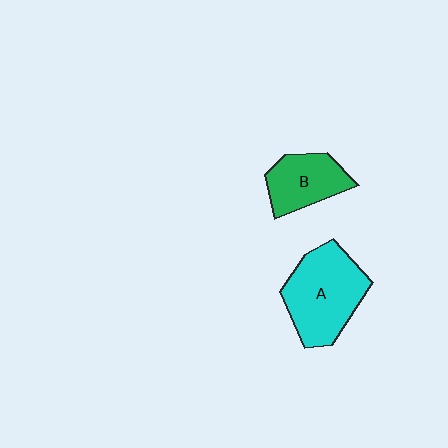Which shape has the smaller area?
Shape B (green).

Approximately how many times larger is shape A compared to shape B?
Approximately 1.6 times.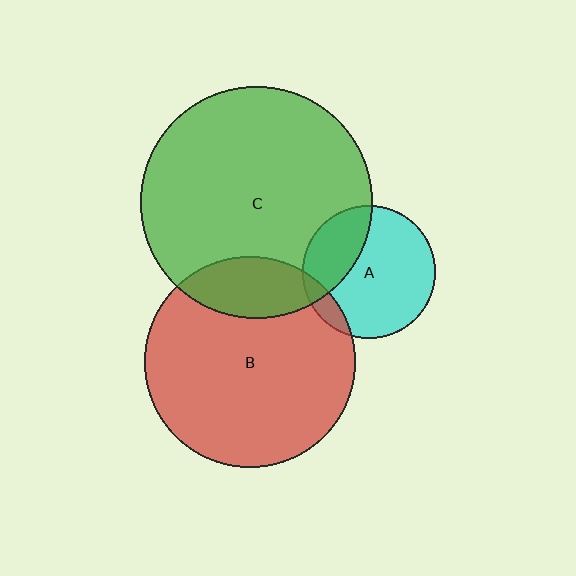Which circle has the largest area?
Circle C (green).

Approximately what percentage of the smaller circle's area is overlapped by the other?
Approximately 30%.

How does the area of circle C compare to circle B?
Approximately 1.2 times.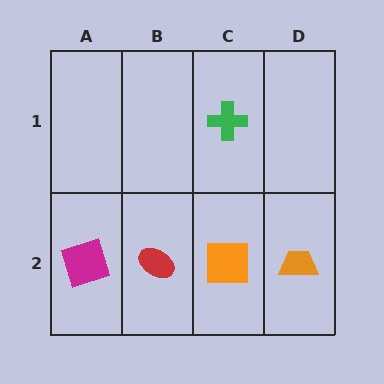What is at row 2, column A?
A magenta square.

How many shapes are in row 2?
4 shapes.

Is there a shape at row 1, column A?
No, that cell is empty.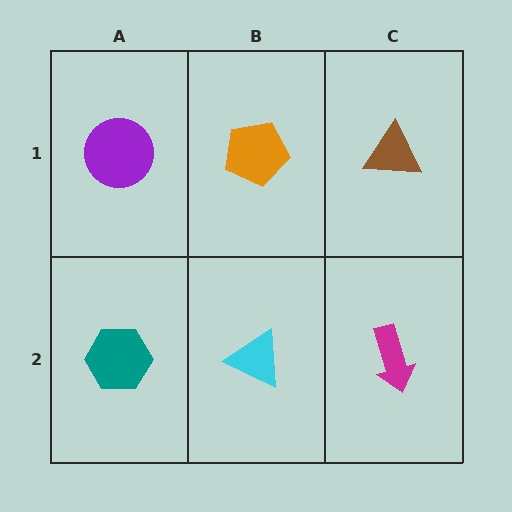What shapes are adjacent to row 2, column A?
A purple circle (row 1, column A), a cyan triangle (row 2, column B).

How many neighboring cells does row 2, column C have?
2.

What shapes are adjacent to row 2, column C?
A brown triangle (row 1, column C), a cyan triangle (row 2, column B).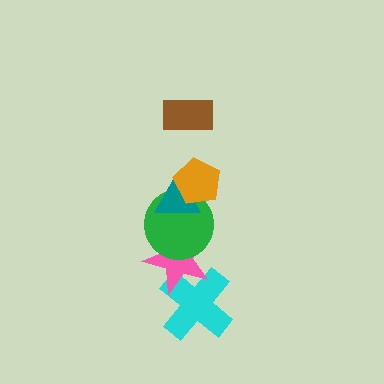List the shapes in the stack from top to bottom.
From top to bottom: the brown rectangle, the orange pentagon, the teal triangle, the green circle, the pink star, the cyan cross.